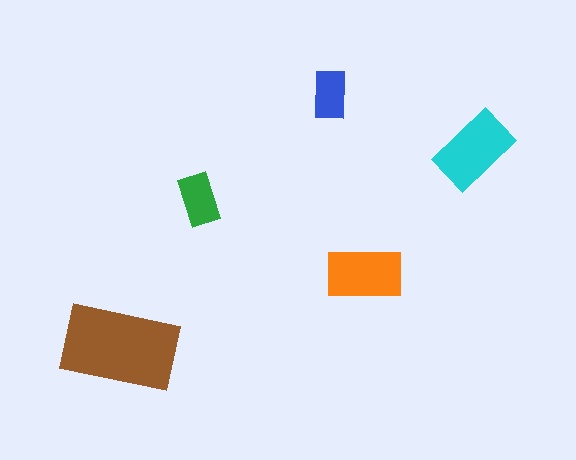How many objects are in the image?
There are 5 objects in the image.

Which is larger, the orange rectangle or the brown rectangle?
The brown one.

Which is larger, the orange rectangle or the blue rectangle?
The orange one.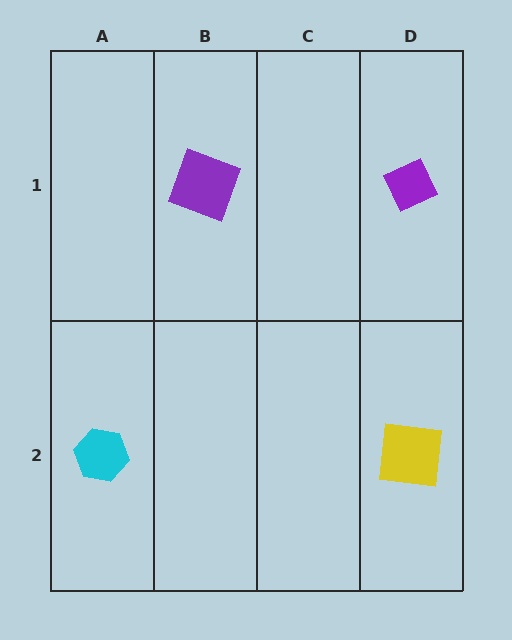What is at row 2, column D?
A yellow square.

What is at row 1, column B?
A purple square.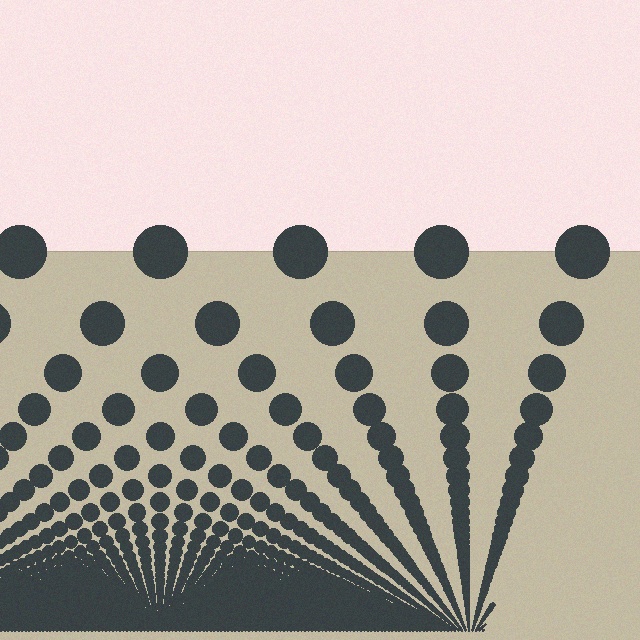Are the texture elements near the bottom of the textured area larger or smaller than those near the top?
Smaller. The gradient is inverted — elements near the bottom are smaller and denser.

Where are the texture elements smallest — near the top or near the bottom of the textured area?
Near the bottom.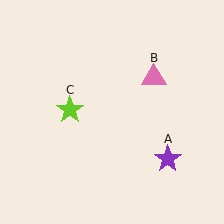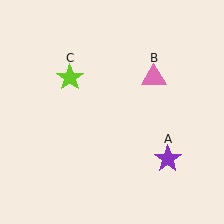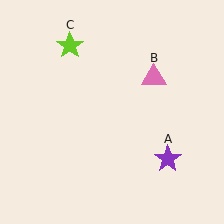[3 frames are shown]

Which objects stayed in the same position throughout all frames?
Purple star (object A) and pink triangle (object B) remained stationary.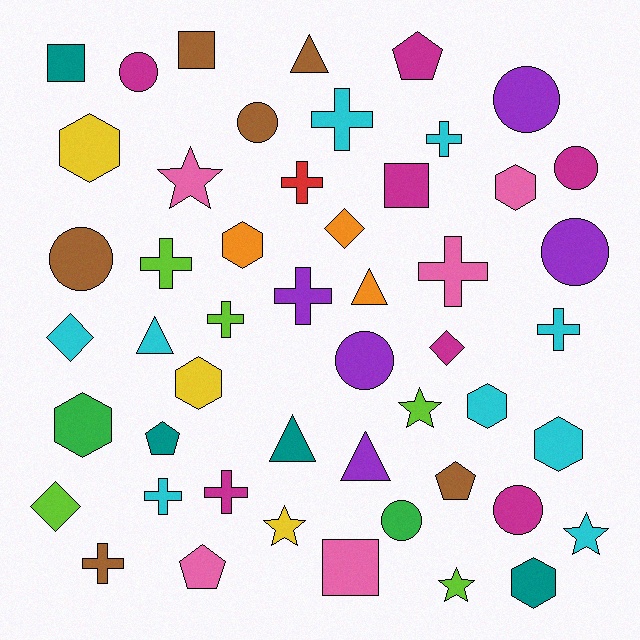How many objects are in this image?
There are 50 objects.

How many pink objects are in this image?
There are 5 pink objects.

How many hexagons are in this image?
There are 8 hexagons.